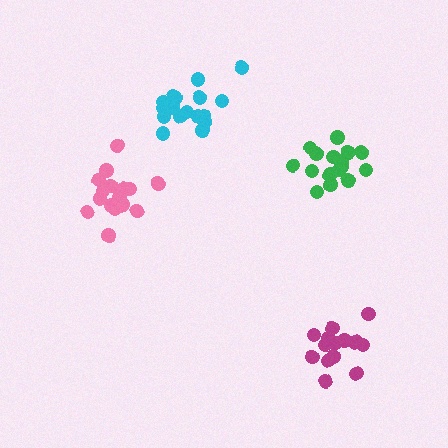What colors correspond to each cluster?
The clusters are colored: magenta, green, cyan, pink.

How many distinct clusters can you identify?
There are 4 distinct clusters.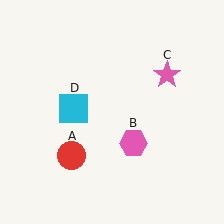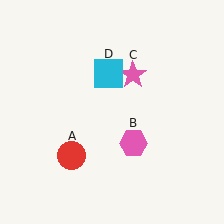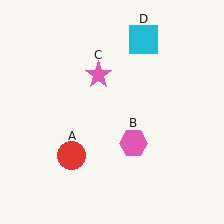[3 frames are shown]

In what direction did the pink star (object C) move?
The pink star (object C) moved left.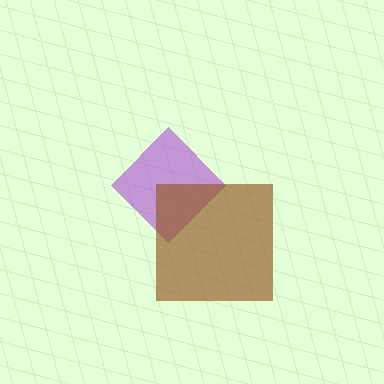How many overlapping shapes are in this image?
There are 2 overlapping shapes in the image.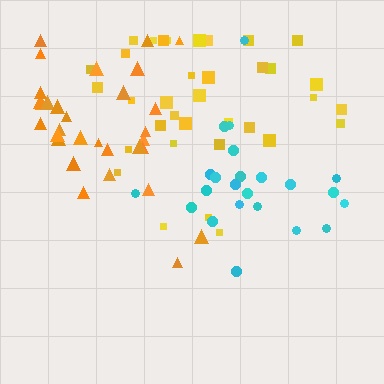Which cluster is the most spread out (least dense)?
Orange.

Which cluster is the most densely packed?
Cyan.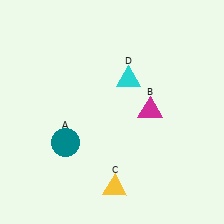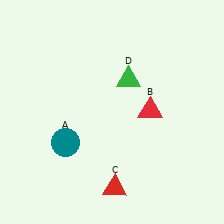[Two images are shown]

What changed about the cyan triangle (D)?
In Image 1, D is cyan. In Image 2, it changed to green.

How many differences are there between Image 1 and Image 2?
There are 3 differences between the two images.